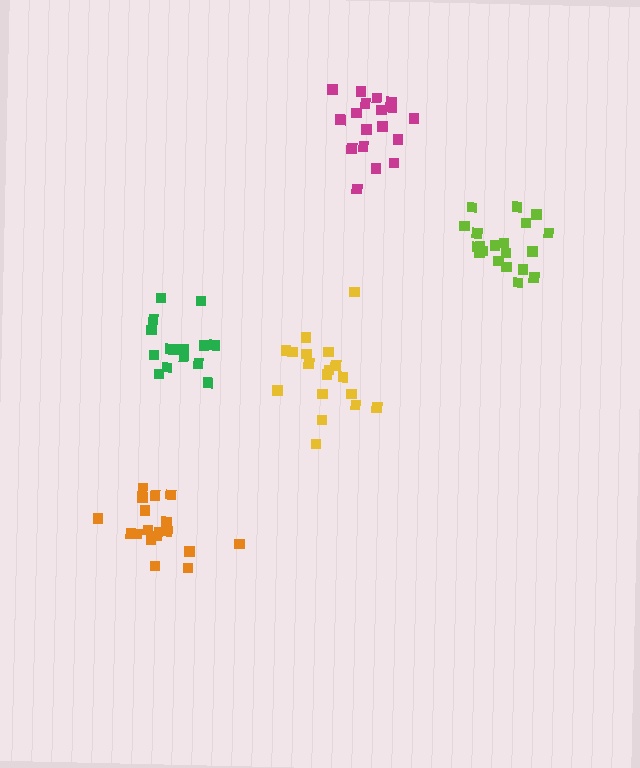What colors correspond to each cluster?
The clusters are colored: lime, green, magenta, yellow, orange.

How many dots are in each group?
Group 1: 20 dots, Group 2: 15 dots, Group 3: 18 dots, Group 4: 18 dots, Group 5: 18 dots (89 total).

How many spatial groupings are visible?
There are 5 spatial groupings.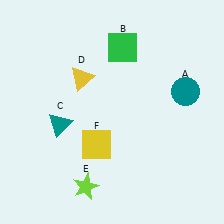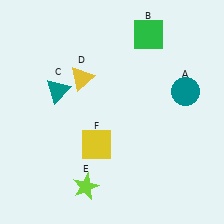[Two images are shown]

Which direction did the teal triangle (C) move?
The teal triangle (C) moved up.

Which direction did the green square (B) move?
The green square (B) moved right.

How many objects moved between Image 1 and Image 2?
2 objects moved between the two images.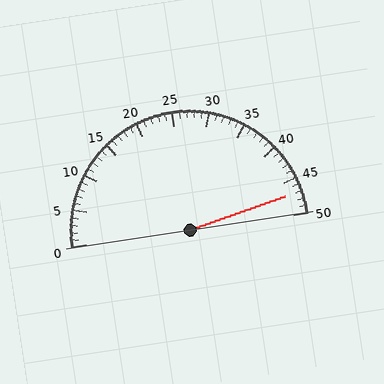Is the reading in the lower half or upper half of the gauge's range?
The reading is in the upper half of the range (0 to 50).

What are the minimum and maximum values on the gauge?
The gauge ranges from 0 to 50.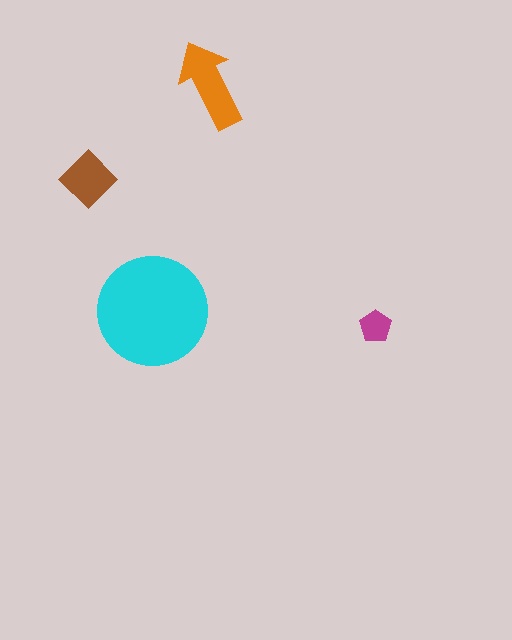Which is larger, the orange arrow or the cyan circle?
The cyan circle.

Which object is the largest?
The cyan circle.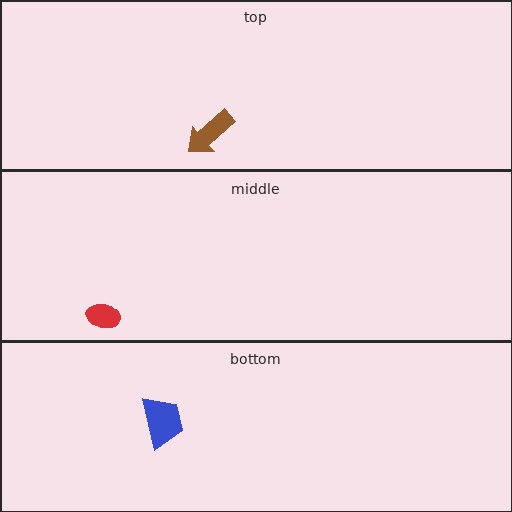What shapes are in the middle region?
The red ellipse.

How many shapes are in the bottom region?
1.